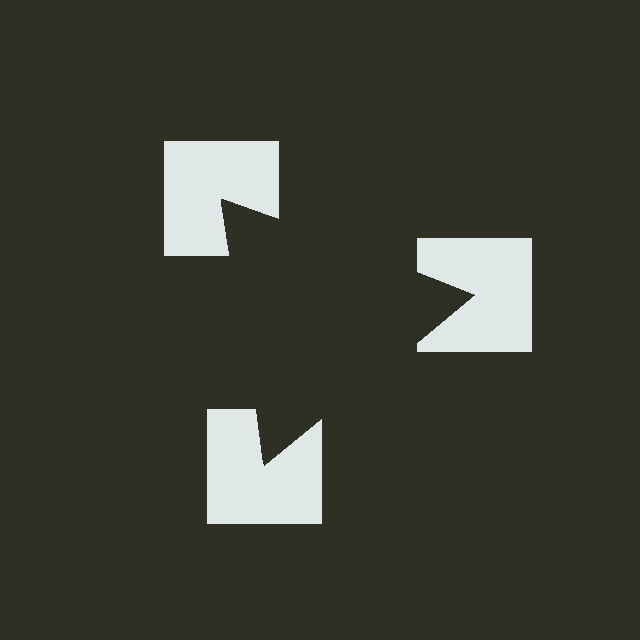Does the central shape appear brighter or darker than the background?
It typically appears slightly darker than the background, even though no actual brightness change is drawn.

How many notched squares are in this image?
There are 3 — one at each vertex of the illusory triangle.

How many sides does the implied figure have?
3 sides.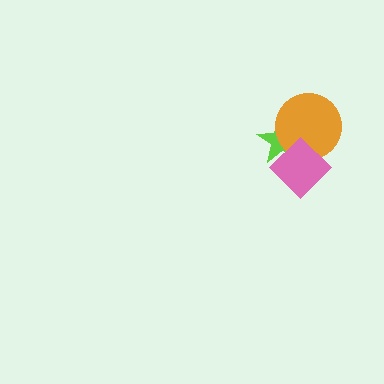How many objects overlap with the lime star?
2 objects overlap with the lime star.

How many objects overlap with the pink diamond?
2 objects overlap with the pink diamond.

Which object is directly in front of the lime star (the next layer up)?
The orange circle is directly in front of the lime star.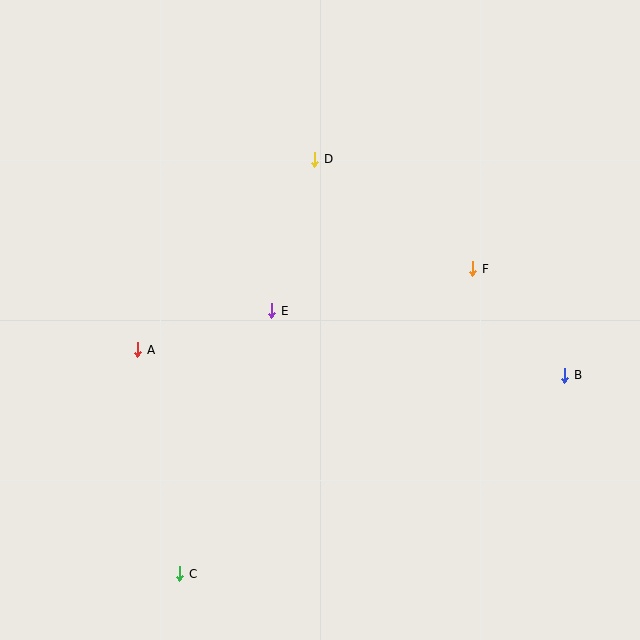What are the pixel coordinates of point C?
Point C is at (180, 574).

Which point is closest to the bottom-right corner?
Point B is closest to the bottom-right corner.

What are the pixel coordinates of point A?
Point A is at (138, 350).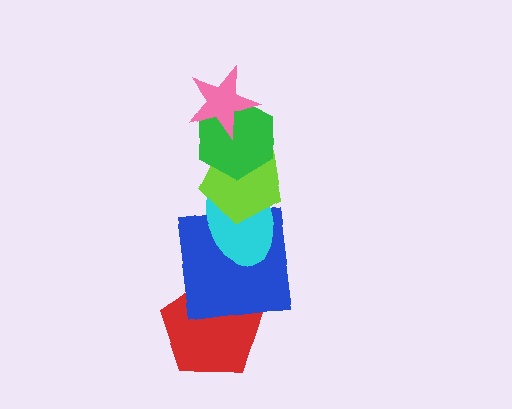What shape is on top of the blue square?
The cyan ellipse is on top of the blue square.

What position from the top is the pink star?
The pink star is 1st from the top.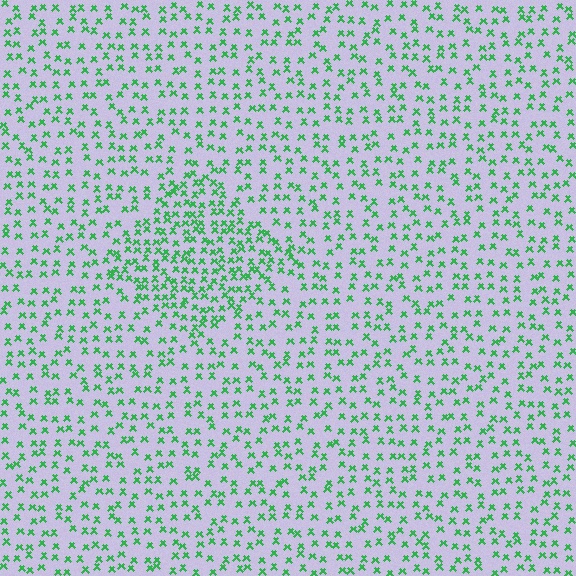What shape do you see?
I see a diamond.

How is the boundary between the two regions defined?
The boundary is defined by a change in element density (approximately 1.8x ratio). All elements are the same color, size, and shape.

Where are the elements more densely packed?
The elements are more densely packed inside the diamond boundary.